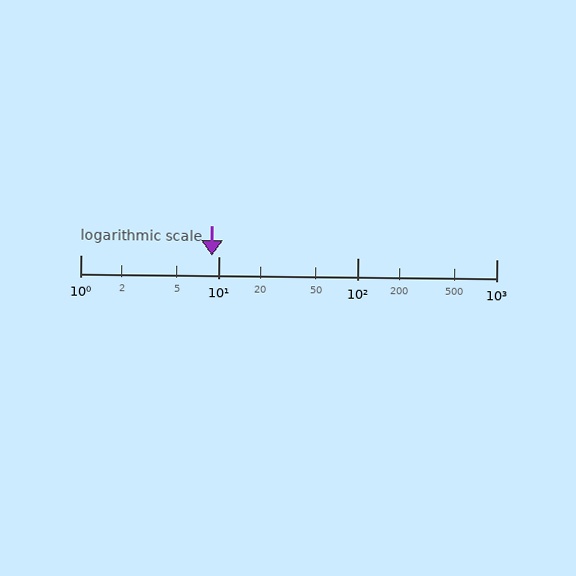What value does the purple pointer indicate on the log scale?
The pointer indicates approximately 8.9.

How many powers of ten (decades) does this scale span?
The scale spans 3 decades, from 1 to 1000.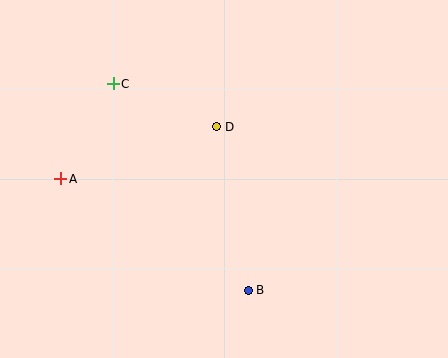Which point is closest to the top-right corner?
Point D is closest to the top-right corner.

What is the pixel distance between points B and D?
The distance between B and D is 166 pixels.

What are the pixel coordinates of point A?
Point A is at (61, 179).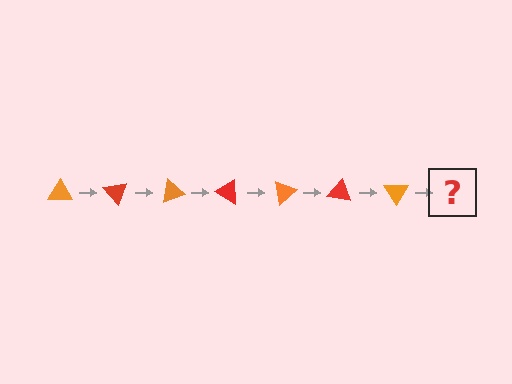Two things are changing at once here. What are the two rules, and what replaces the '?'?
The two rules are that it rotates 50 degrees each step and the color cycles through orange and red. The '?' should be a red triangle, rotated 350 degrees from the start.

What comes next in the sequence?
The next element should be a red triangle, rotated 350 degrees from the start.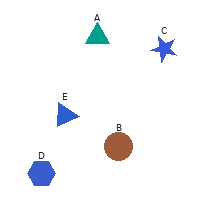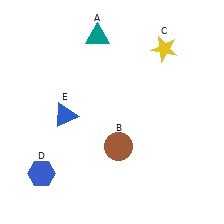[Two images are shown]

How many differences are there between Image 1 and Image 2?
There is 1 difference between the two images.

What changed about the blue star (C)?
In Image 1, C is blue. In Image 2, it changed to yellow.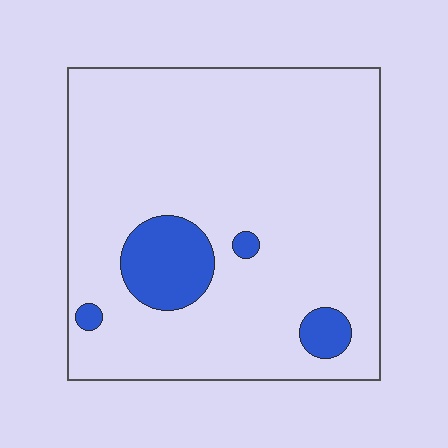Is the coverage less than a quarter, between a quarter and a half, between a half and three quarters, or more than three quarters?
Less than a quarter.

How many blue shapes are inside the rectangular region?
4.